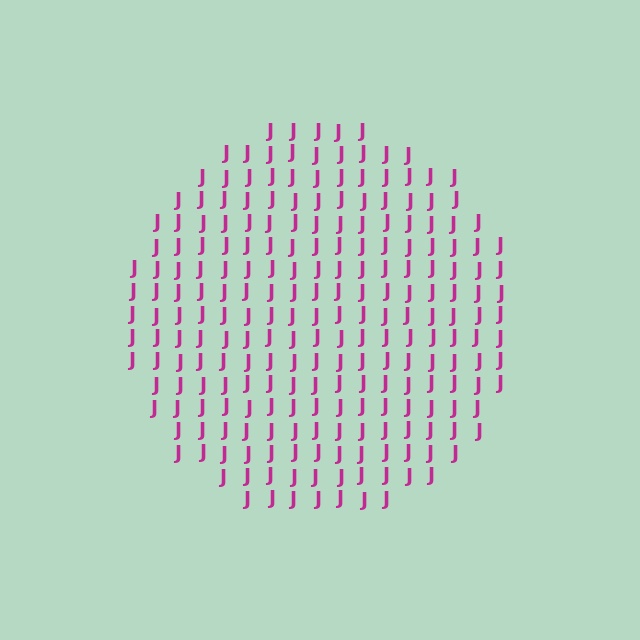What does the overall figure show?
The overall figure shows a circle.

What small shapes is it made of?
It is made of small letter J's.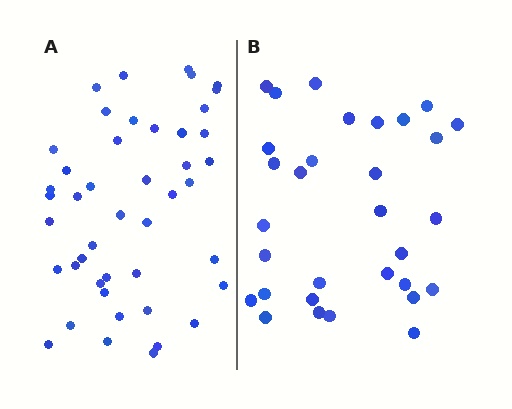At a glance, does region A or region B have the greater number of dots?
Region A (the left region) has more dots.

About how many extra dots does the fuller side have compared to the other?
Region A has approximately 15 more dots than region B.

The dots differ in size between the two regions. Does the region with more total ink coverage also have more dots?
No. Region B has more total ink coverage because its dots are larger, but region A actually contains more individual dots. Total area can be misleading — the number of items is what matters here.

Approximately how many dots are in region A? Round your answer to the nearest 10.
About 40 dots. (The exact count is 45, which rounds to 40.)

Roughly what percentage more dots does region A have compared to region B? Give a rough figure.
About 45% more.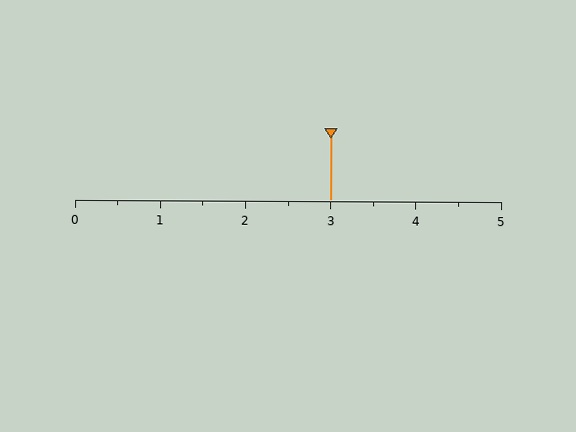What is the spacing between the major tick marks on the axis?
The major ticks are spaced 1 apart.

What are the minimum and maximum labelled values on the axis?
The axis runs from 0 to 5.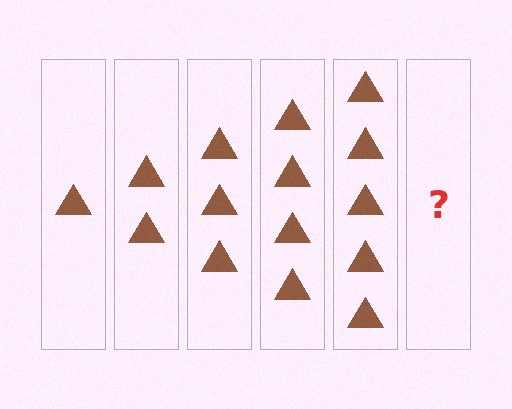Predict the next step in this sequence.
The next step is 6 triangles.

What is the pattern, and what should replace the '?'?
The pattern is that each step adds one more triangle. The '?' should be 6 triangles.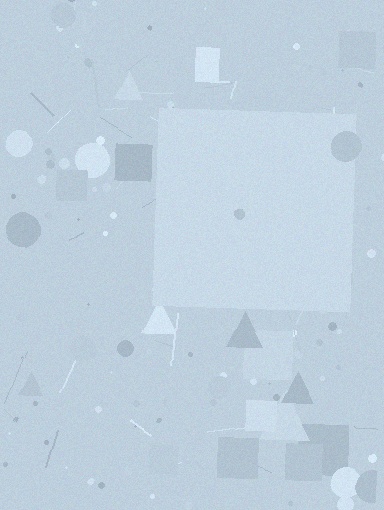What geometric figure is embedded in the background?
A square is embedded in the background.